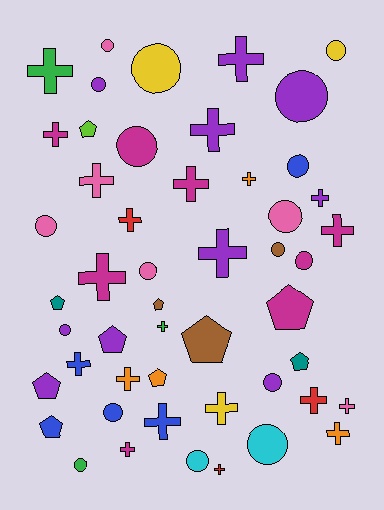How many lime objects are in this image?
There is 1 lime object.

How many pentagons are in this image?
There are 10 pentagons.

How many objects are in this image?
There are 50 objects.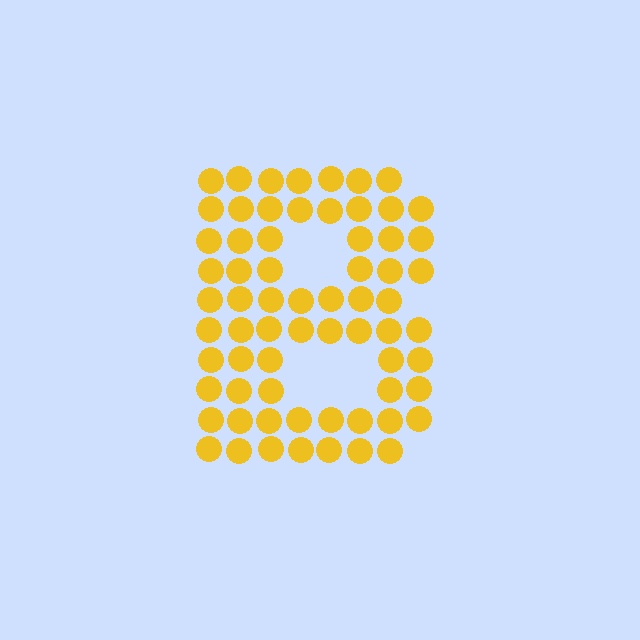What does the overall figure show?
The overall figure shows the letter B.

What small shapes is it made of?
It is made of small circles.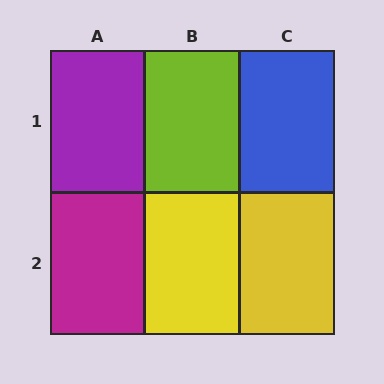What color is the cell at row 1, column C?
Blue.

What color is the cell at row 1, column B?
Lime.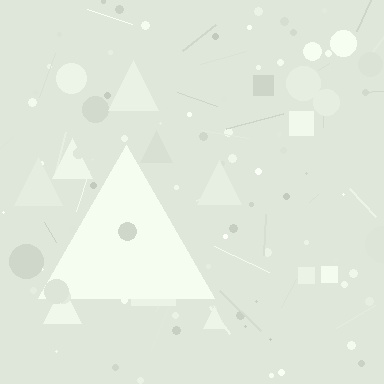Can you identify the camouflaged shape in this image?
The camouflaged shape is a triangle.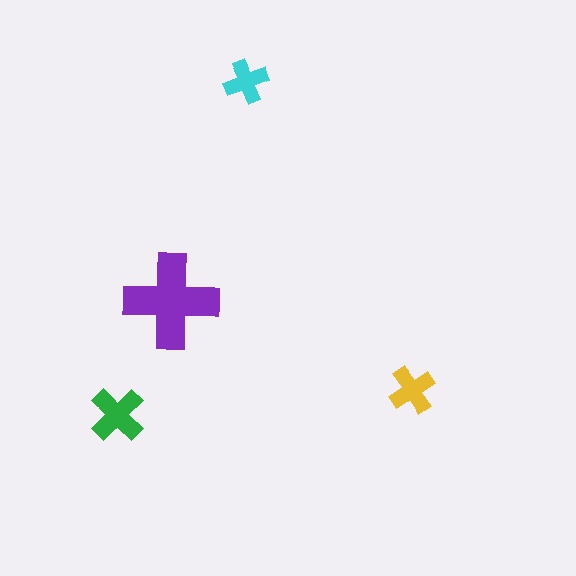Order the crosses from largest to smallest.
the purple one, the green one, the yellow one, the cyan one.